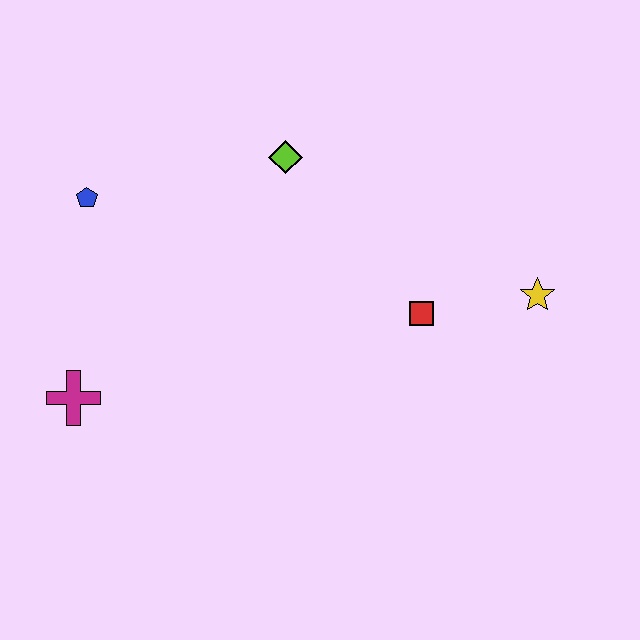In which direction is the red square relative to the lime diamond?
The red square is below the lime diamond.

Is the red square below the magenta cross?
No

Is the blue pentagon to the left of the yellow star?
Yes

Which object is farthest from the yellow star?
The magenta cross is farthest from the yellow star.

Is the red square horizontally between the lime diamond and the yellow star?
Yes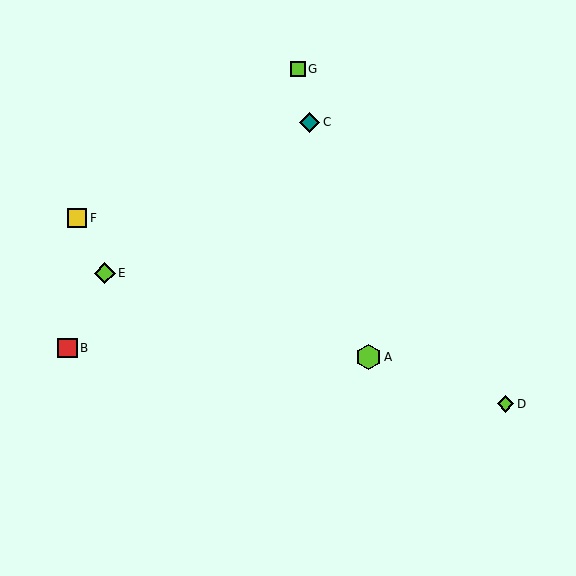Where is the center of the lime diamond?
The center of the lime diamond is at (105, 273).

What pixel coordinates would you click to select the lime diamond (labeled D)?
Click at (505, 404) to select the lime diamond D.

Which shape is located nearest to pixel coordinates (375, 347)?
The lime hexagon (labeled A) at (368, 357) is nearest to that location.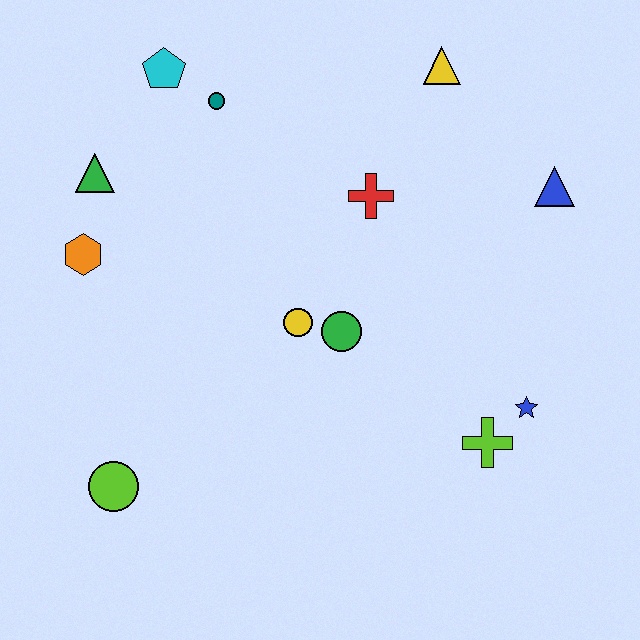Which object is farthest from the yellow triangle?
The lime circle is farthest from the yellow triangle.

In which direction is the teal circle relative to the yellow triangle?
The teal circle is to the left of the yellow triangle.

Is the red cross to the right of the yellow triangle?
No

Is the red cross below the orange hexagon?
No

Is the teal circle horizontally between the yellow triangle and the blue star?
No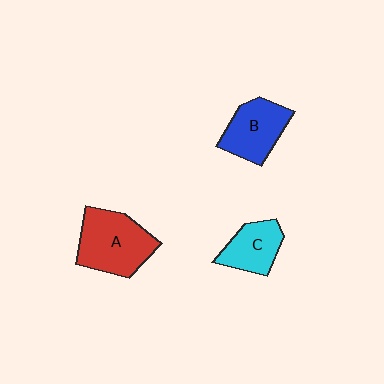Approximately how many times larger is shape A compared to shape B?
Approximately 1.3 times.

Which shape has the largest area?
Shape A (red).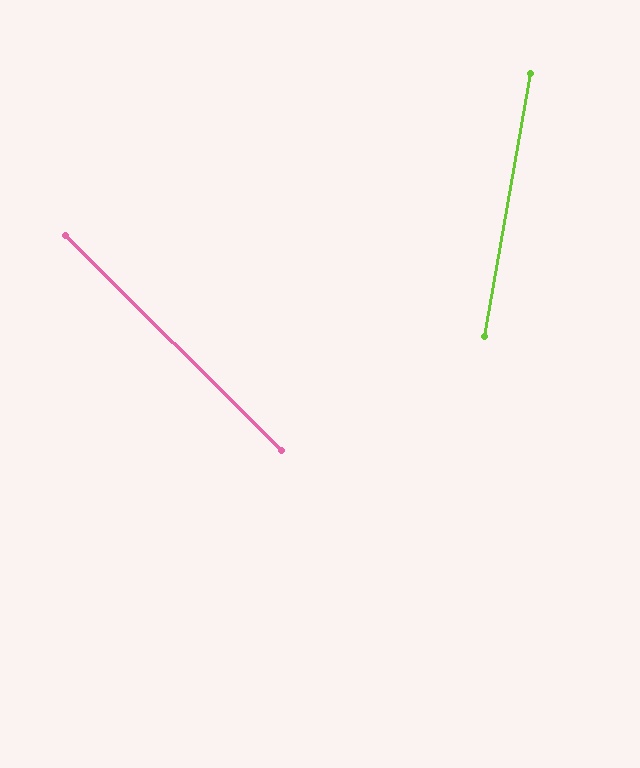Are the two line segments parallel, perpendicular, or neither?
Neither parallel nor perpendicular — they differ by about 55°.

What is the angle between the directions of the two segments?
Approximately 55 degrees.